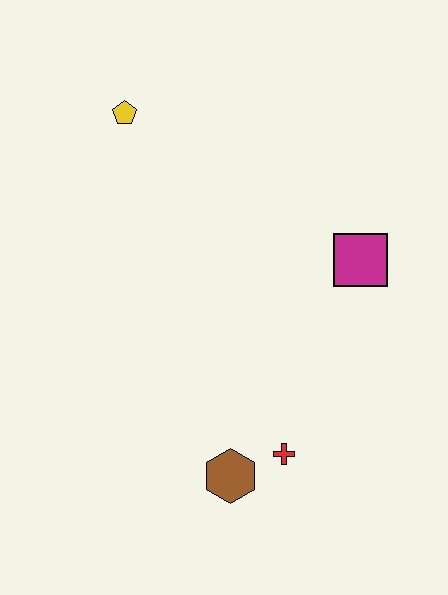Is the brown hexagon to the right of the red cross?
No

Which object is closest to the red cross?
The brown hexagon is closest to the red cross.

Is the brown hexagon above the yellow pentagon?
No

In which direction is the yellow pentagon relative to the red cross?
The yellow pentagon is above the red cross.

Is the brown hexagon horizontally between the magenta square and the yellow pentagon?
Yes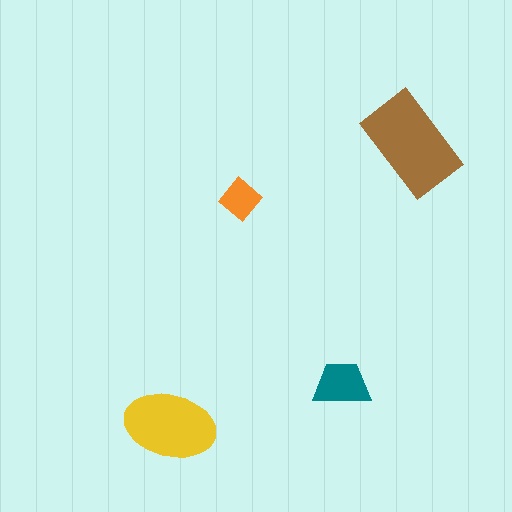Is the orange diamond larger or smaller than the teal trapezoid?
Smaller.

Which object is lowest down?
The yellow ellipse is bottommost.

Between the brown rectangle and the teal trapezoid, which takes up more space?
The brown rectangle.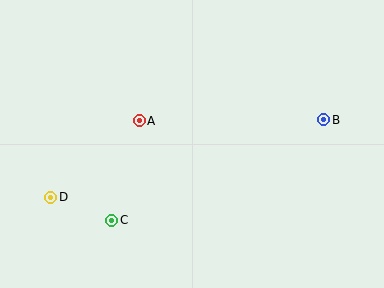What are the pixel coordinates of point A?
Point A is at (139, 121).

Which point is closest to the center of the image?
Point A at (139, 121) is closest to the center.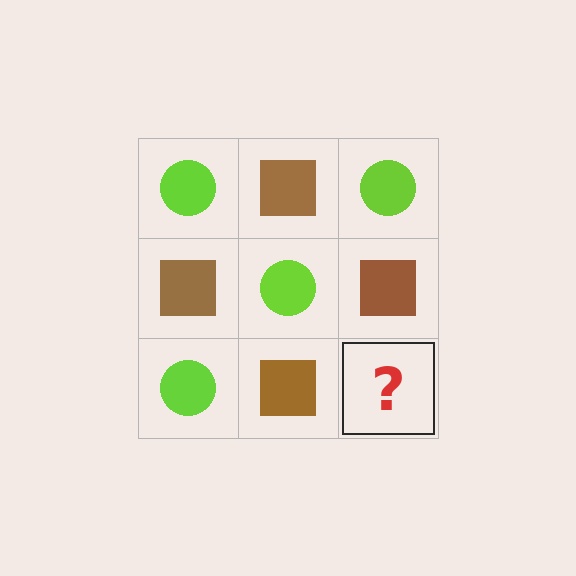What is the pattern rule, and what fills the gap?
The rule is that it alternates lime circle and brown square in a checkerboard pattern. The gap should be filled with a lime circle.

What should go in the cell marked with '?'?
The missing cell should contain a lime circle.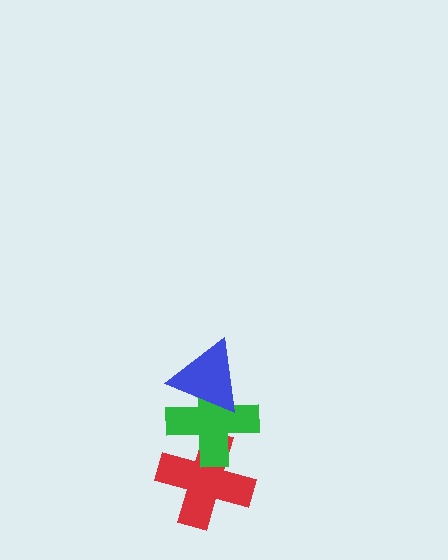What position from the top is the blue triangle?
The blue triangle is 1st from the top.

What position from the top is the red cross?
The red cross is 3rd from the top.